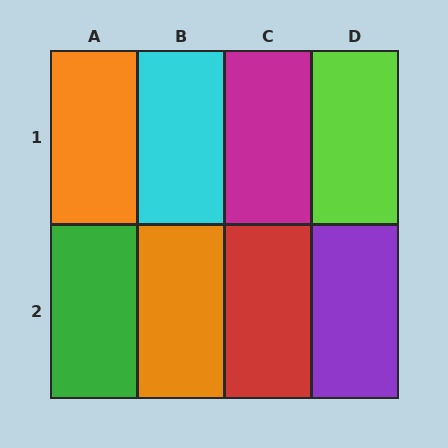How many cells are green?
1 cell is green.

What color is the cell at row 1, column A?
Orange.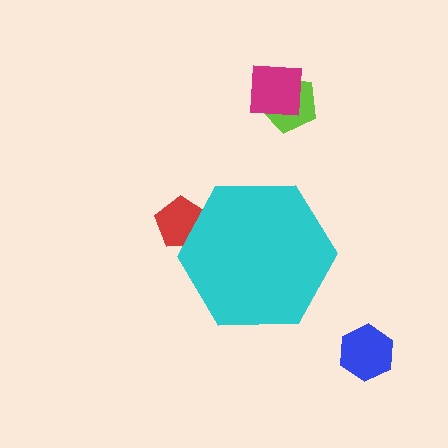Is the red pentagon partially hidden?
Yes, the red pentagon is partially hidden behind the cyan hexagon.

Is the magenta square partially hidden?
No, the magenta square is fully visible.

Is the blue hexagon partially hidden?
No, the blue hexagon is fully visible.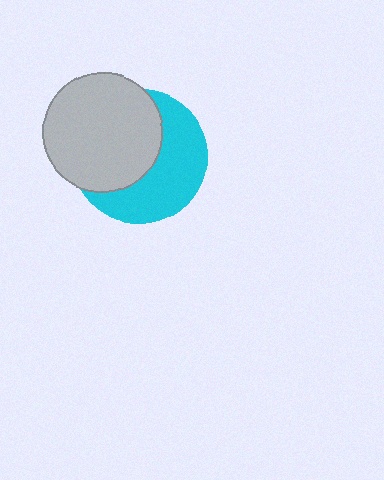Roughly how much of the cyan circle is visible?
About half of it is visible (roughly 49%).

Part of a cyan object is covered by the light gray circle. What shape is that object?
It is a circle.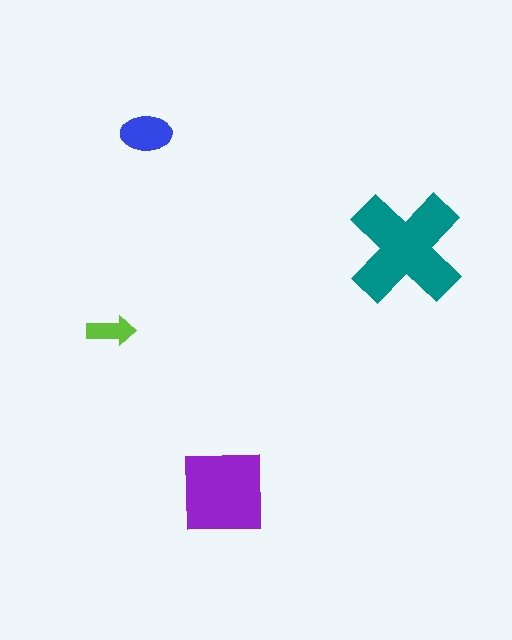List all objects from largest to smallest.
The teal cross, the purple square, the blue ellipse, the lime arrow.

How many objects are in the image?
There are 4 objects in the image.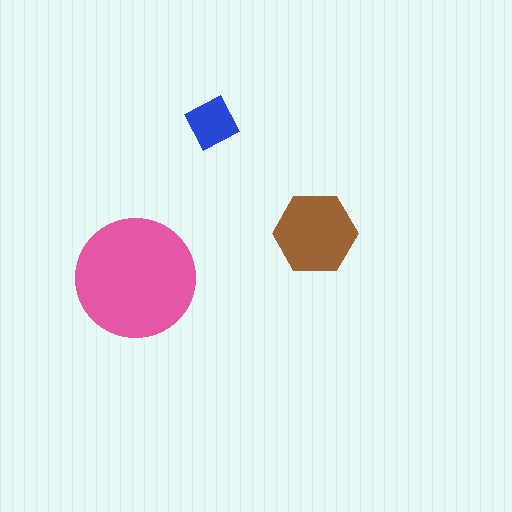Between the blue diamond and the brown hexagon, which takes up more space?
The brown hexagon.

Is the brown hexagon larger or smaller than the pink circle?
Smaller.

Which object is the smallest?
The blue diamond.